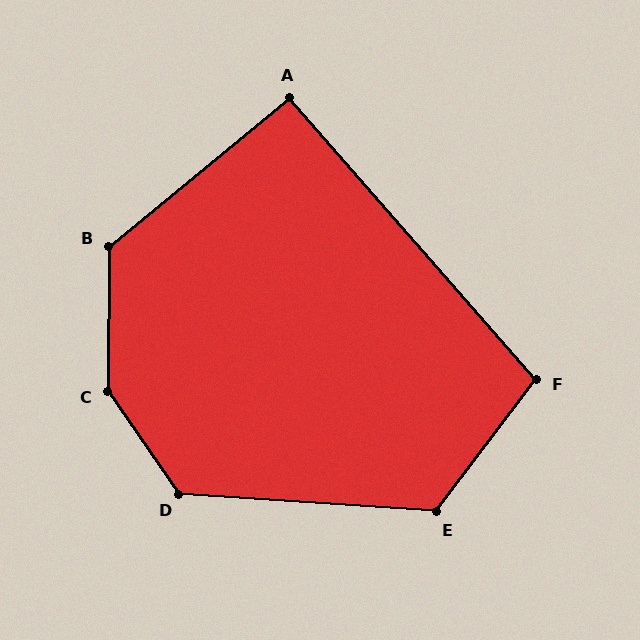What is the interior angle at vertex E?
Approximately 123 degrees (obtuse).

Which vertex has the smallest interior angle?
A, at approximately 92 degrees.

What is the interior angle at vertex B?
Approximately 130 degrees (obtuse).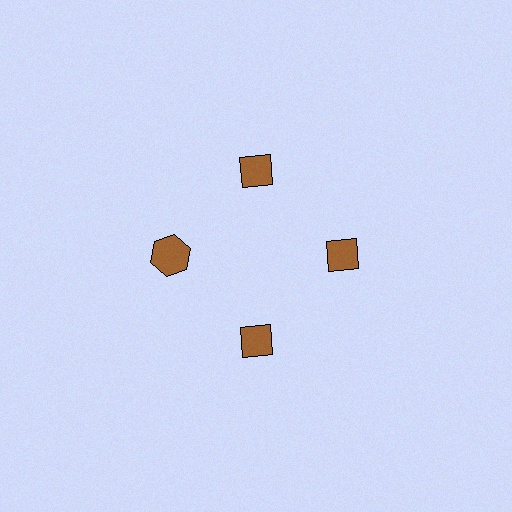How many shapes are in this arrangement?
There are 4 shapes arranged in a ring pattern.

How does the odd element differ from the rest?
It has a different shape: hexagon instead of diamond.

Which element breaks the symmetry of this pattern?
The brown hexagon at roughly the 9 o'clock position breaks the symmetry. All other shapes are brown diamonds.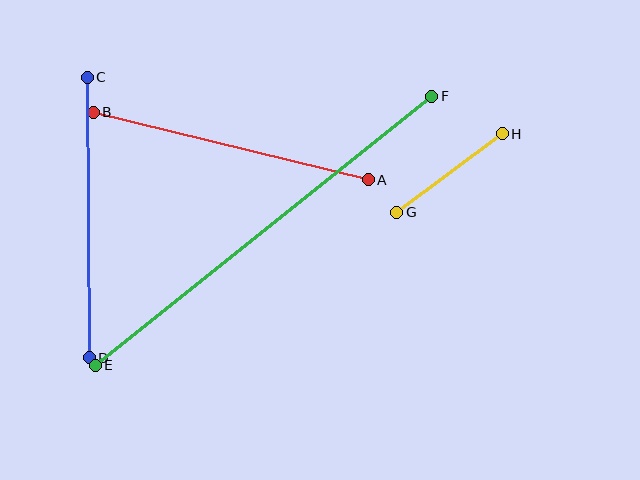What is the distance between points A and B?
The distance is approximately 283 pixels.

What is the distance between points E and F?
The distance is approximately 431 pixels.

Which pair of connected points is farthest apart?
Points E and F are farthest apart.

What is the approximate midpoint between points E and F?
The midpoint is at approximately (264, 231) pixels.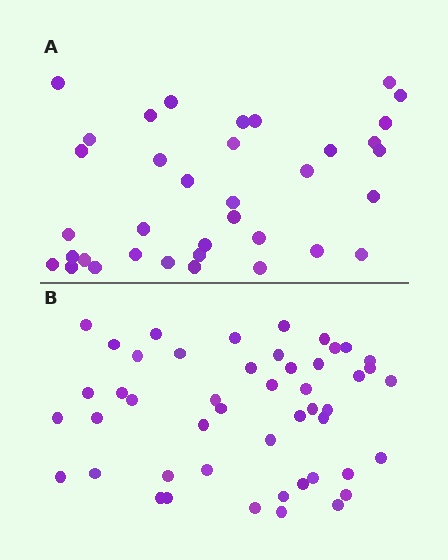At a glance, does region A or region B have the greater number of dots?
Region B (the bottom region) has more dots.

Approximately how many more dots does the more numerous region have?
Region B has roughly 12 or so more dots than region A.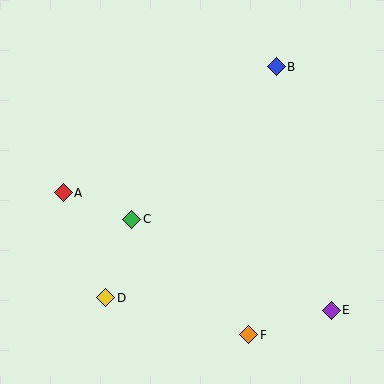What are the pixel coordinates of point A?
Point A is at (63, 193).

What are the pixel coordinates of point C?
Point C is at (132, 219).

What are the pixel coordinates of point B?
Point B is at (276, 67).